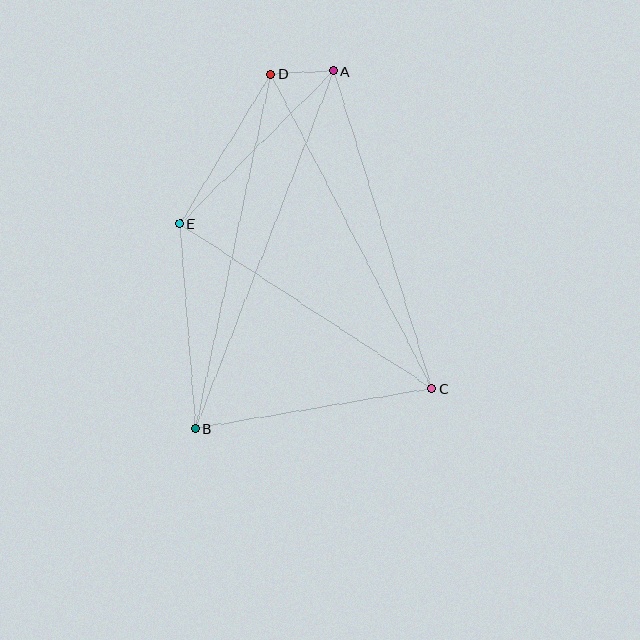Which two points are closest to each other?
Points A and D are closest to each other.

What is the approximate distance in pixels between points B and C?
The distance between B and C is approximately 240 pixels.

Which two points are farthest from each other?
Points A and B are farthest from each other.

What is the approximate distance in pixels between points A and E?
The distance between A and E is approximately 217 pixels.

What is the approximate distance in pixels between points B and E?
The distance between B and E is approximately 206 pixels.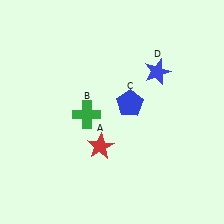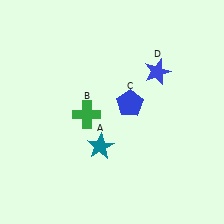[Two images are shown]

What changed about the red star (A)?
In Image 1, A is red. In Image 2, it changed to teal.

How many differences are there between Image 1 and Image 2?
There is 1 difference between the two images.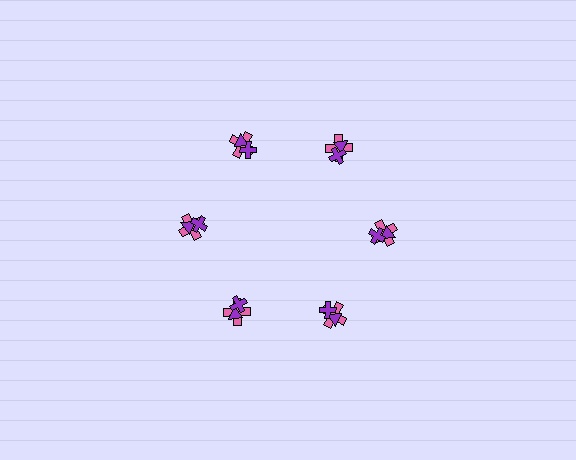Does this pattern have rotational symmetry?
Yes, this pattern has 6-fold rotational symmetry. It looks the same after rotating 60 degrees around the center.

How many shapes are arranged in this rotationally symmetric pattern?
There are 18 shapes, arranged in 6 groups of 3.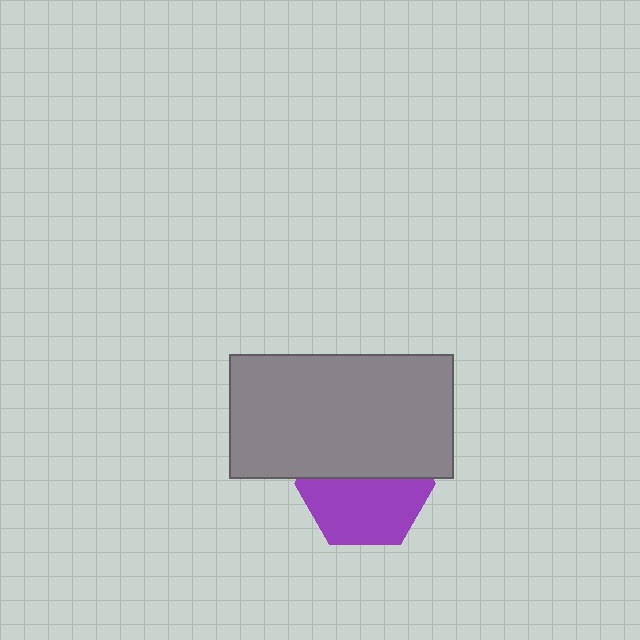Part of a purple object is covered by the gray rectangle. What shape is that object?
It is a hexagon.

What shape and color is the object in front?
The object in front is a gray rectangle.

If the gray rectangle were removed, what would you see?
You would see the complete purple hexagon.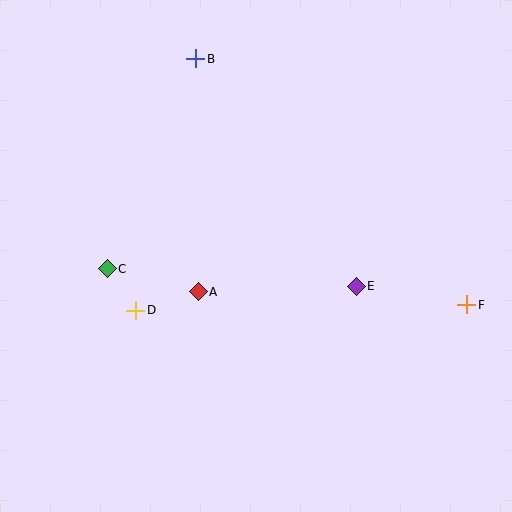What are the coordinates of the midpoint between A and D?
The midpoint between A and D is at (167, 301).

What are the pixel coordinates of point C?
Point C is at (107, 269).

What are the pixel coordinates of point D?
Point D is at (135, 310).